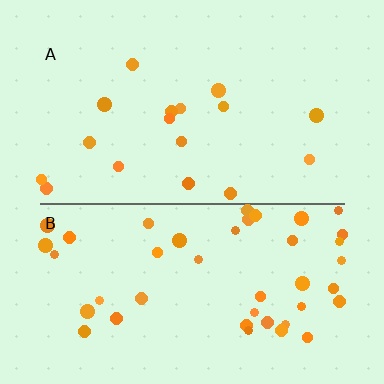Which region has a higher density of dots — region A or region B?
B (the bottom).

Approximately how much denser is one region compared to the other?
Approximately 2.6× — region B over region A.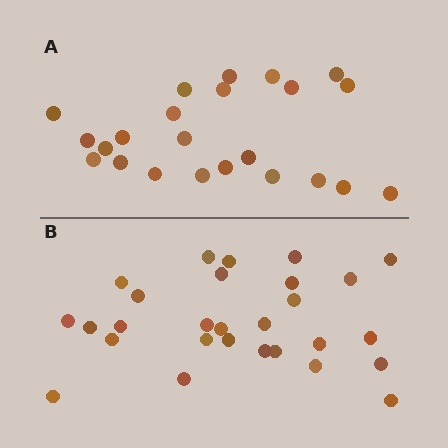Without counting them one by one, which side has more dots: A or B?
Region B (the bottom region) has more dots.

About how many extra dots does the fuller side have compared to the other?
Region B has about 5 more dots than region A.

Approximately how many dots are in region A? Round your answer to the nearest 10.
About 20 dots. (The exact count is 23, which rounds to 20.)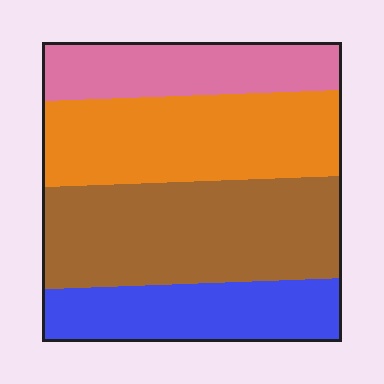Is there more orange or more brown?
Brown.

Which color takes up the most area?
Brown, at roughly 35%.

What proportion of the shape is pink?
Pink covers 18% of the shape.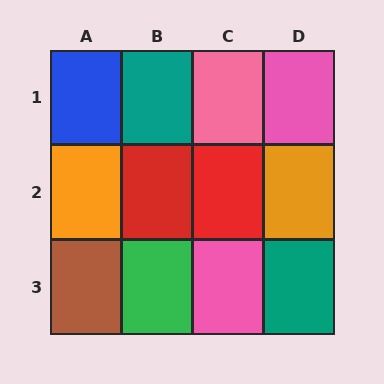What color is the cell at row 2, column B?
Red.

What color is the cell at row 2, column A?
Orange.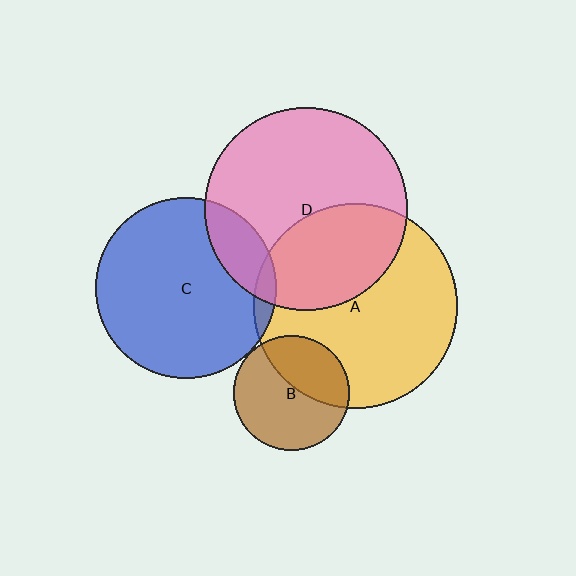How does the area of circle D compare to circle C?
Approximately 1.3 times.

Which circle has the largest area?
Circle A (yellow).